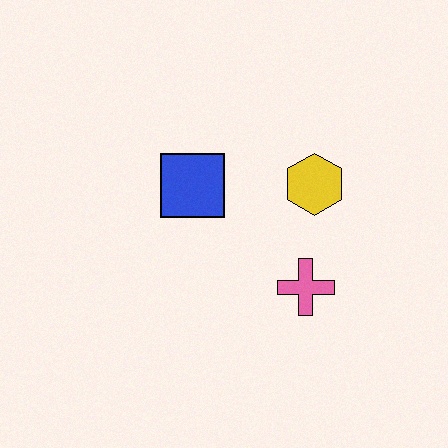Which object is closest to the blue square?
The yellow hexagon is closest to the blue square.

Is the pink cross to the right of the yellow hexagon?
No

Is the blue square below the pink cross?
No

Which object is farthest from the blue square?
The pink cross is farthest from the blue square.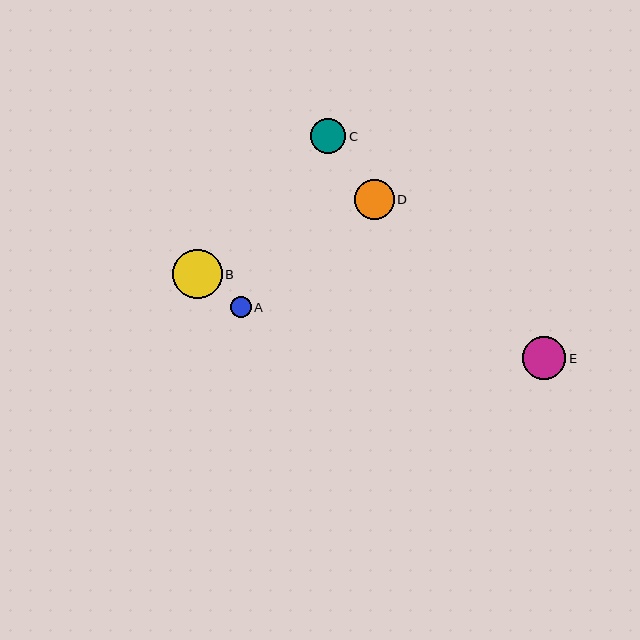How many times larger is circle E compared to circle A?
Circle E is approximately 2.1 times the size of circle A.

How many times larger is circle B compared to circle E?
Circle B is approximately 1.1 times the size of circle E.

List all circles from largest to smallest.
From largest to smallest: B, E, D, C, A.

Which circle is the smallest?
Circle A is the smallest with a size of approximately 21 pixels.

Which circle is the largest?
Circle B is the largest with a size of approximately 50 pixels.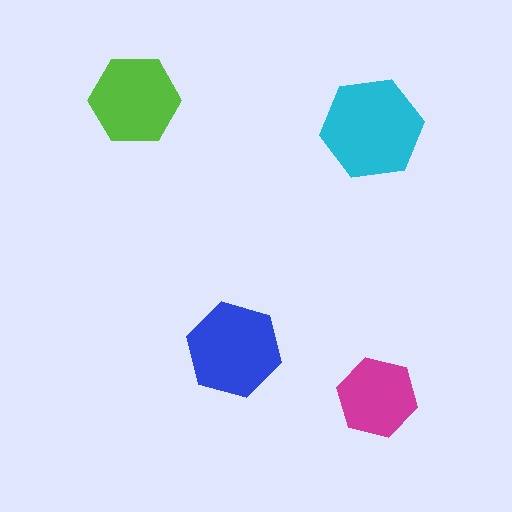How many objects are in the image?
There are 4 objects in the image.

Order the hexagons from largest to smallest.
the cyan one, the blue one, the lime one, the magenta one.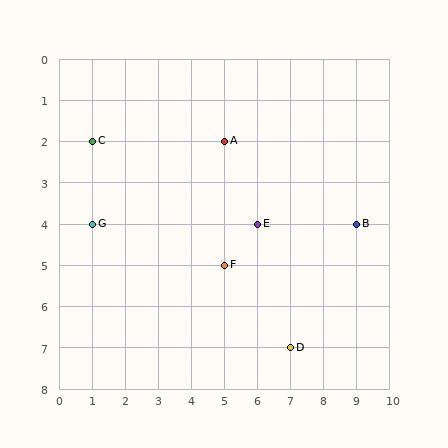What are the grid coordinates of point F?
Point F is at grid coordinates (5, 5).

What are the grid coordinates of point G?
Point G is at grid coordinates (1, 4).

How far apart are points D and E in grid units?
Points D and E are 1 column and 3 rows apart (about 3.2 grid units diagonally).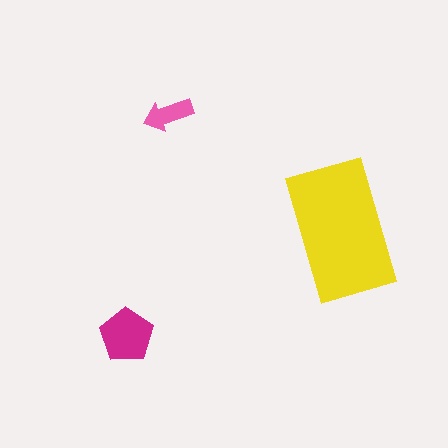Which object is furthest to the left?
The magenta pentagon is leftmost.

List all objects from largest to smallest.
The yellow rectangle, the magenta pentagon, the pink arrow.